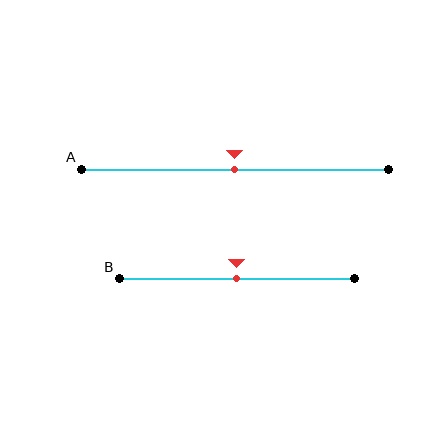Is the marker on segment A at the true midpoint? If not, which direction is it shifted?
Yes, the marker on segment A is at the true midpoint.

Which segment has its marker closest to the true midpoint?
Segment A has its marker closest to the true midpoint.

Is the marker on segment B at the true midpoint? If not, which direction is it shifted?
Yes, the marker on segment B is at the true midpoint.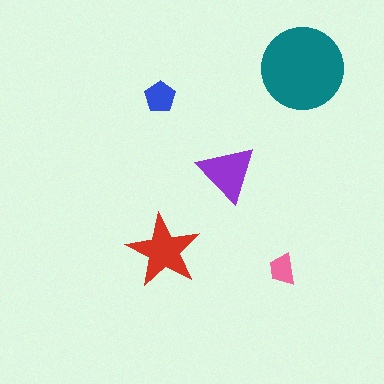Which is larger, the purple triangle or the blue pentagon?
The purple triangle.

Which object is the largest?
The teal circle.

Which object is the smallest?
The pink trapezoid.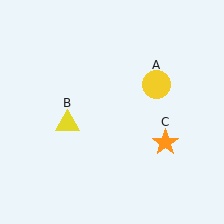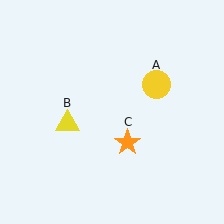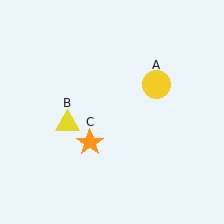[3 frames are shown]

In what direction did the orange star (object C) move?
The orange star (object C) moved left.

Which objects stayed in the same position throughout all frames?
Yellow circle (object A) and yellow triangle (object B) remained stationary.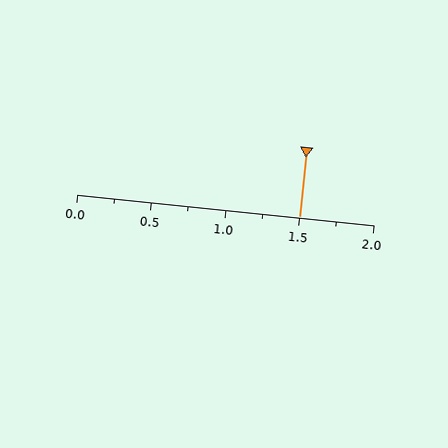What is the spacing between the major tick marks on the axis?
The major ticks are spaced 0.5 apart.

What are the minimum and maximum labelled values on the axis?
The axis runs from 0.0 to 2.0.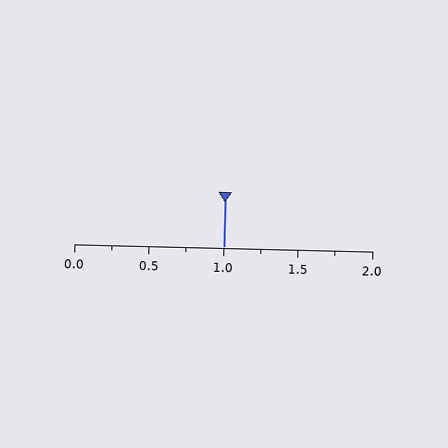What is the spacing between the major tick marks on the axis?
The major ticks are spaced 0.5 apart.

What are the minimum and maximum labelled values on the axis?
The axis runs from 0.0 to 2.0.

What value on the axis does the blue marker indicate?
The marker indicates approximately 1.